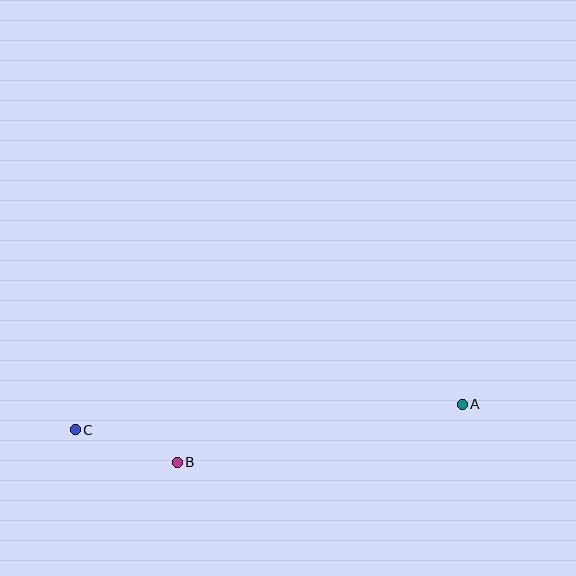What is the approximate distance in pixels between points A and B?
The distance between A and B is approximately 291 pixels.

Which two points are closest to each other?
Points B and C are closest to each other.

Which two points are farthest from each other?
Points A and C are farthest from each other.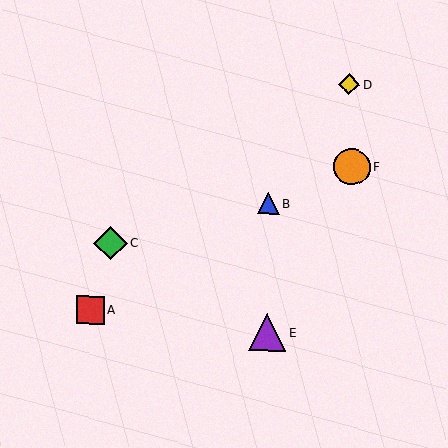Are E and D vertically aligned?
No, E is at x≈267 and D is at x≈349.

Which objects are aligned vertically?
Objects B, E are aligned vertically.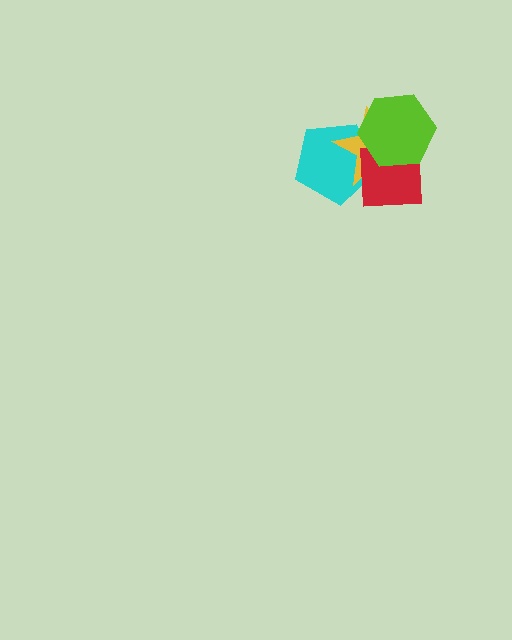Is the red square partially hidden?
Yes, it is partially covered by another shape.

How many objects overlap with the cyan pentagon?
3 objects overlap with the cyan pentagon.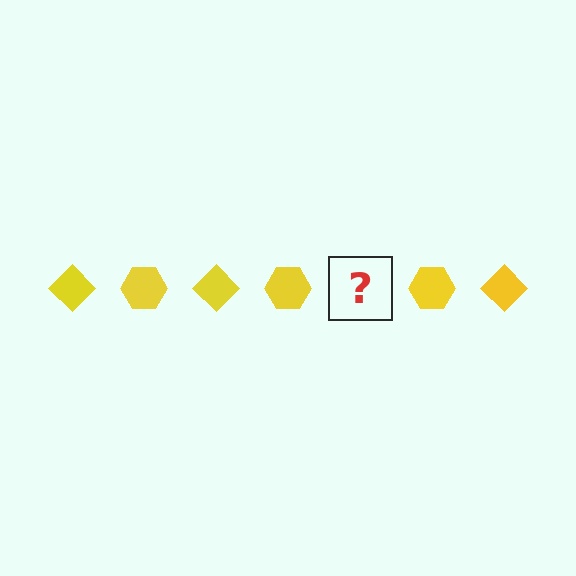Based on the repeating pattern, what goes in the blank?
The blank should be a yellow diamond.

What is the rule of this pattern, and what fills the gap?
The rule is that the pattern cycles through diamond, hexagon shapes in yellow. The gap should be filled with a yellow diamond.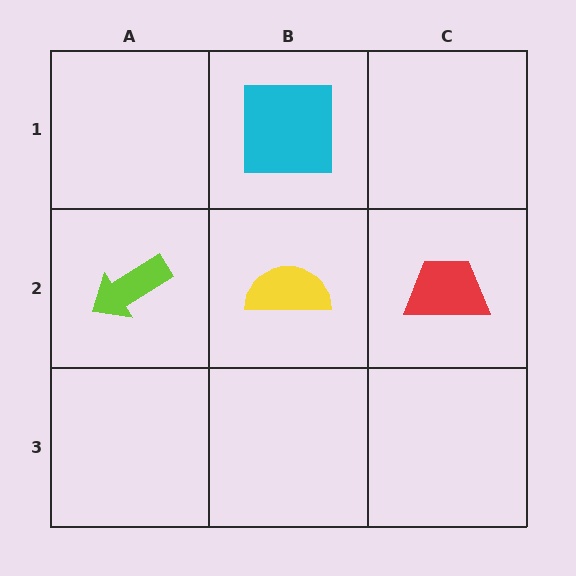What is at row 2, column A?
A lime arrow.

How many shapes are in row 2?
3 shapes.